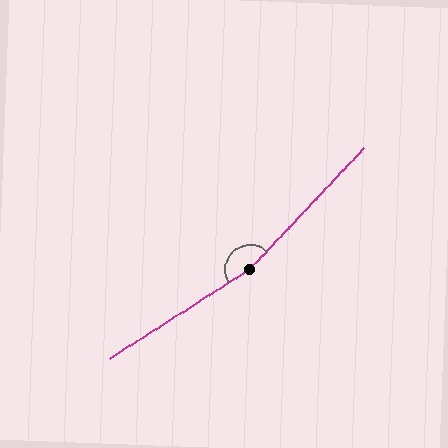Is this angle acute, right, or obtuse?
It is obtuse.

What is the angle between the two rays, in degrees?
Approximately 165 degrees.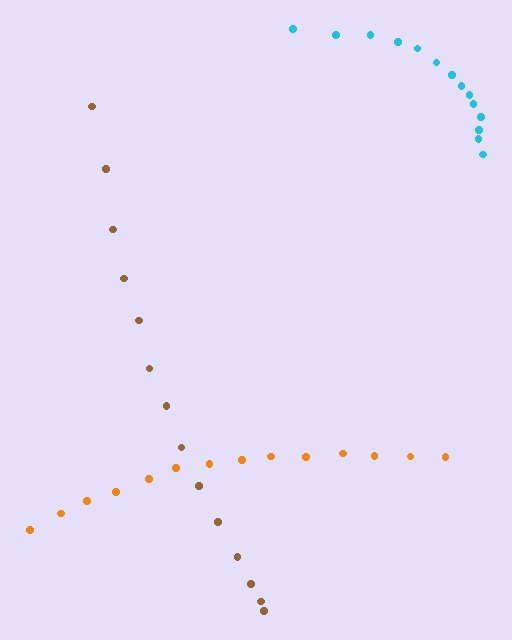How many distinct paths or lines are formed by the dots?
There are 3 distinct paths.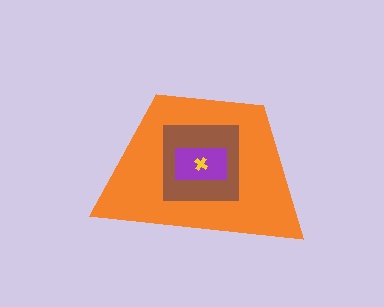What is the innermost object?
The yellow cross.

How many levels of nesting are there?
4.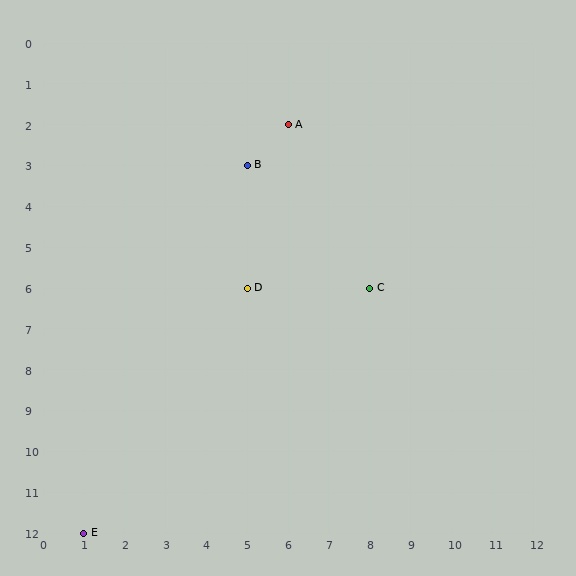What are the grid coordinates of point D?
Point D is at grid coordinates (5, 6).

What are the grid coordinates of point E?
Point E is at grid coordinates (1, 12).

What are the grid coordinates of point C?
Point C is at grid coordinates (8, 6).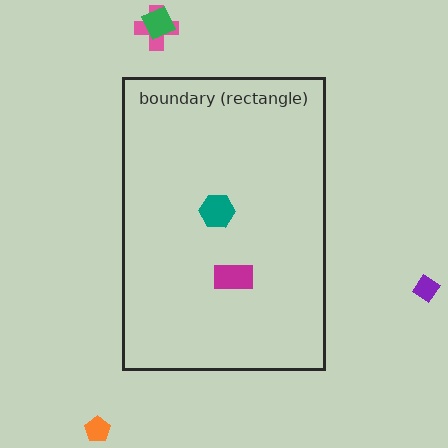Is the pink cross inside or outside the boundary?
Outside.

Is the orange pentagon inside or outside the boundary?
Outside.